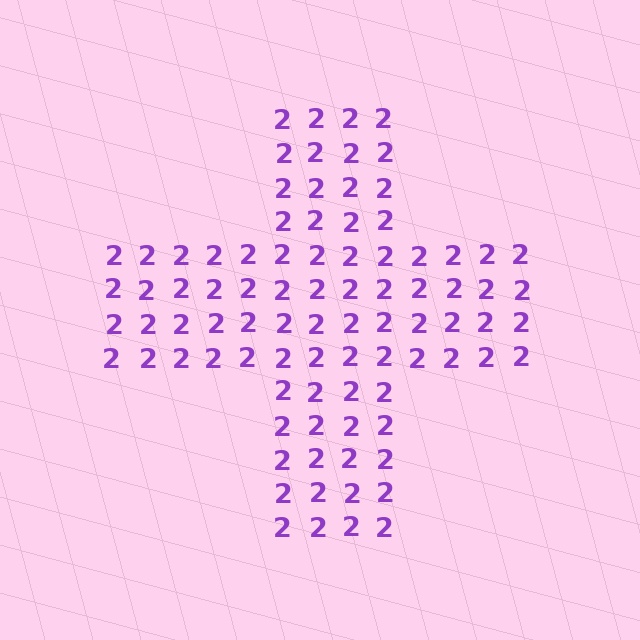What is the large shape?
The large shape is a cross.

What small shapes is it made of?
It is made of small digit 2's.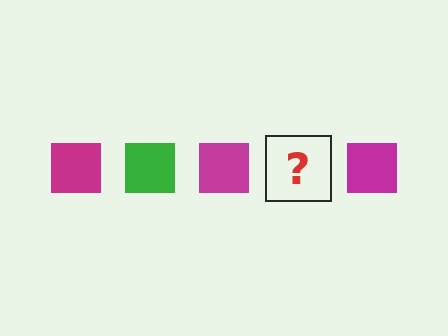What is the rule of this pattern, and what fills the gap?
The rule is that the pattern cycles through magenta, green squares. The gap should be filled with a green square.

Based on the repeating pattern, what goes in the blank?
The blank should be a green square.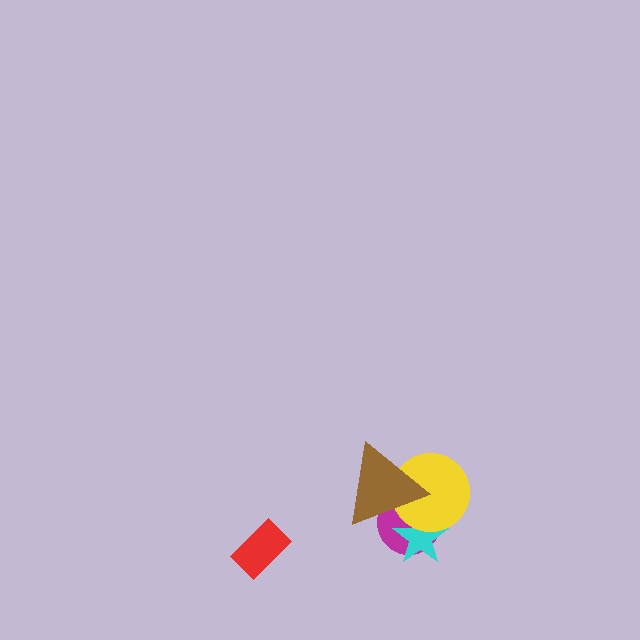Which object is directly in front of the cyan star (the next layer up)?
The yellow circle is directly in front of the cyan star.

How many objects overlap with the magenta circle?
3 objects overlap with the magenta circle.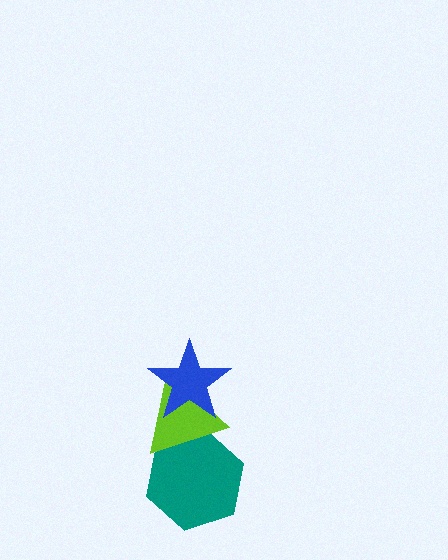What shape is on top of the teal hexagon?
The lime triangle is on top of the teal hexagon.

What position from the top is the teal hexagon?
The teal hexagon is 3rd from the top.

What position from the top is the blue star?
The blue star is 1st from the top.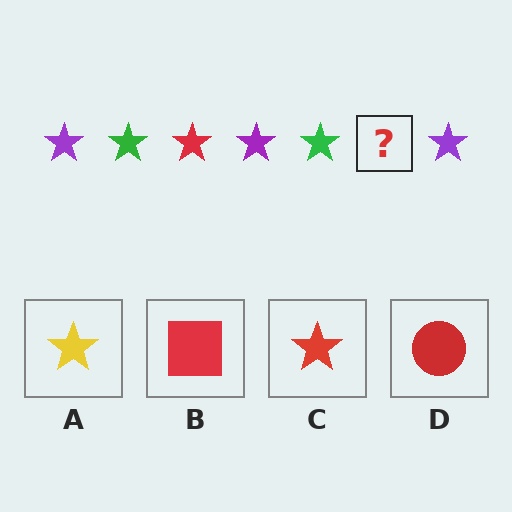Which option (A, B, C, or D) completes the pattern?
C.